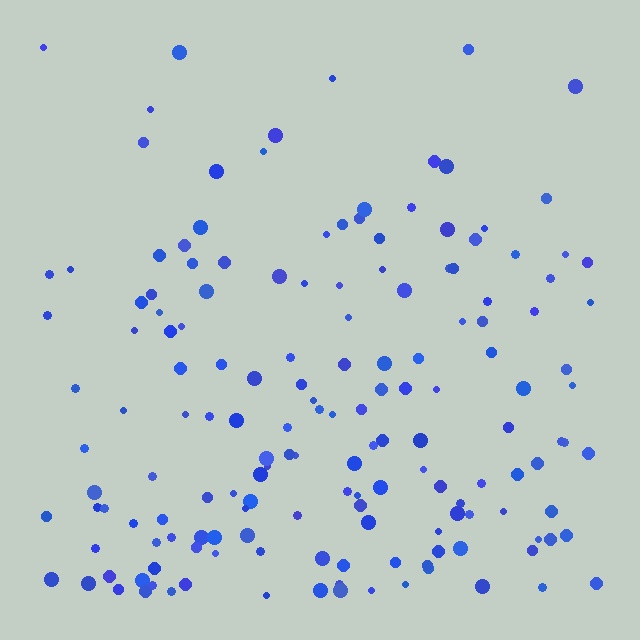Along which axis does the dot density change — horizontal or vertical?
Vertical.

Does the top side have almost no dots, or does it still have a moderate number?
Still a moderate number, just noticeably fewer than the bottom.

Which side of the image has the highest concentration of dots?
The bottom.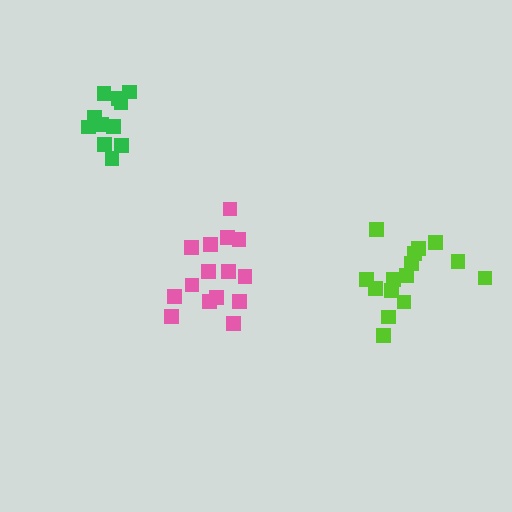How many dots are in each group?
Group 1: 11 dots, Group 2: 15 dots, Group 3: 15 dots (41 total).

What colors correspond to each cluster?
The clusters are colored: green, lime, pink.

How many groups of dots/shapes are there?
There are 3 groups.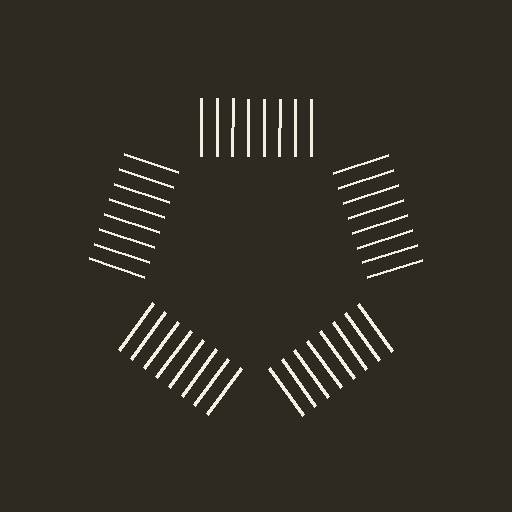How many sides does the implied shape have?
5 sides — the line-ends trace a pentagon.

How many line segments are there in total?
40 — 8 along each of the 5 edges.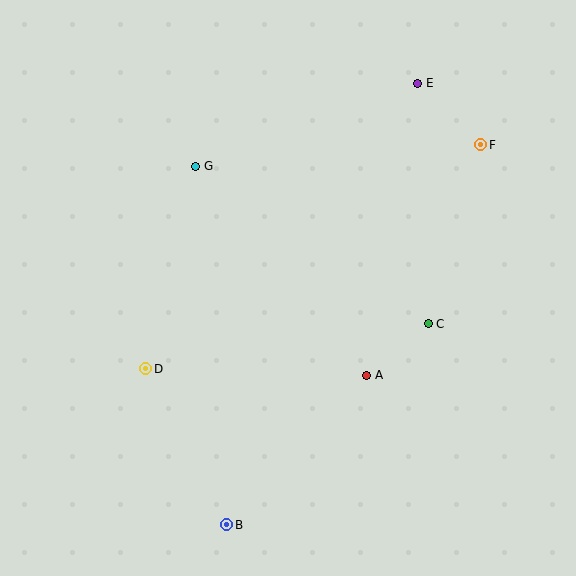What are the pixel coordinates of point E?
Point E is at (418, 83).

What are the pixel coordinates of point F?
Point F is at (481, 145).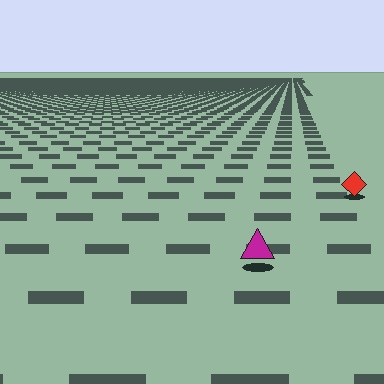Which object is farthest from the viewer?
The red diamond is farthest from the viewer. It appears smaller and the ground texture around it is denser.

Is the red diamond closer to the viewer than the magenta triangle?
No. The magenta triangle is closer — you can tell from the texture gradient: the ground texture is coarser near it.